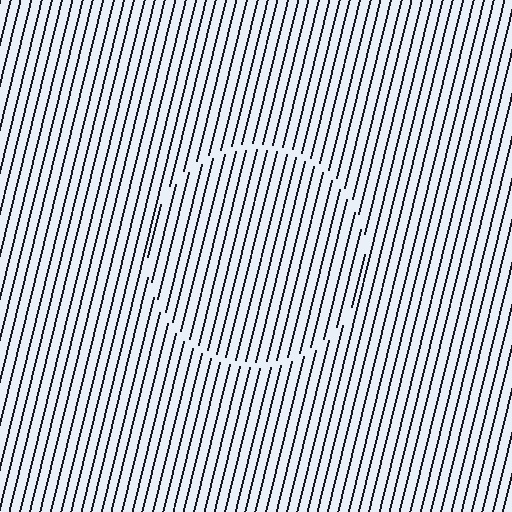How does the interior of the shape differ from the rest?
The interior of the shape contains the same grating, shifted by half a period — the contour is defined by the phase discontinuity where line-ends from the inner and outer gratings abut.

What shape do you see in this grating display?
An illusory circle. The interior of the shape contains the same grating, shifted by half a period — the contour is defined by the phase discontinuity where line-ends from the inner and outer gratings abut.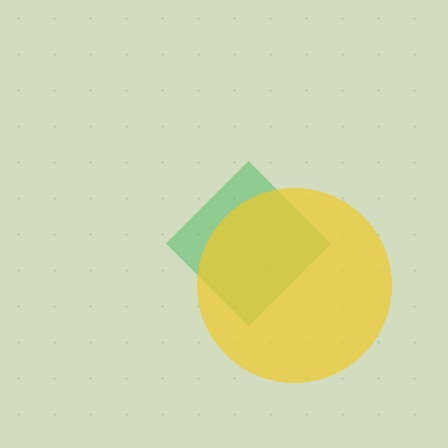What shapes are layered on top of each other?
The layered shapes are: a green diamond, a yellow circle.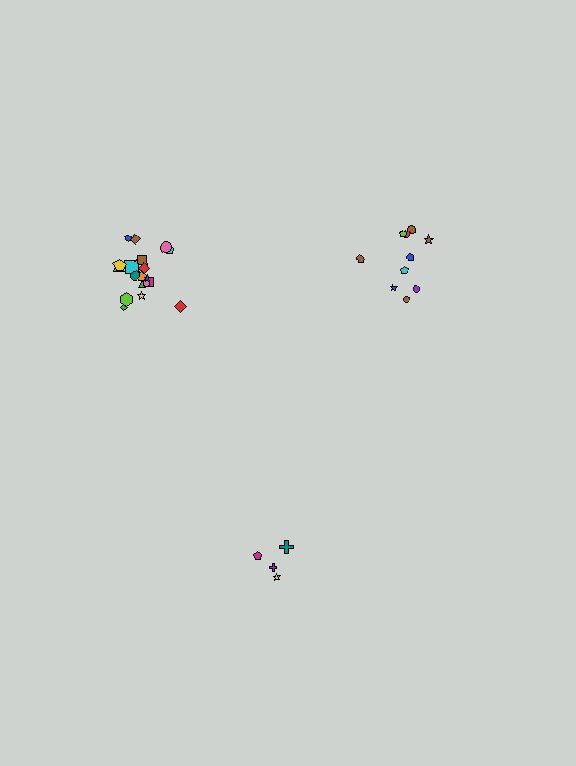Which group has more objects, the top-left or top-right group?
The top-left group.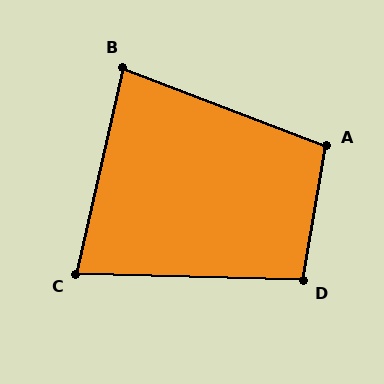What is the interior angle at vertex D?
Approximately 98 degrees (obtuse).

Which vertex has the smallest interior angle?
C, at approximately 79 degrees.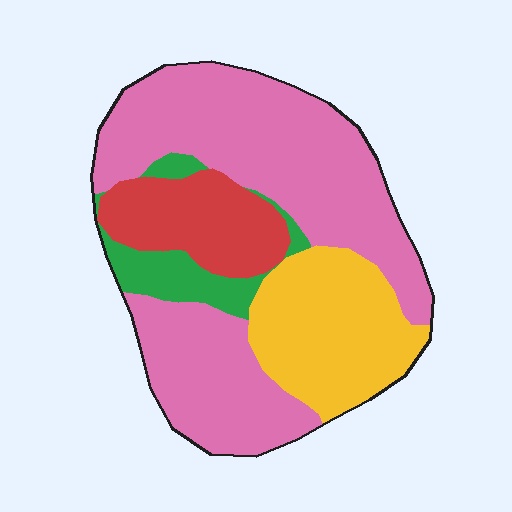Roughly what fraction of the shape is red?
Red covers roughly 15% of the shape.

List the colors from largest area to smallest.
From largest to smallest: pink, yellow, red, green.